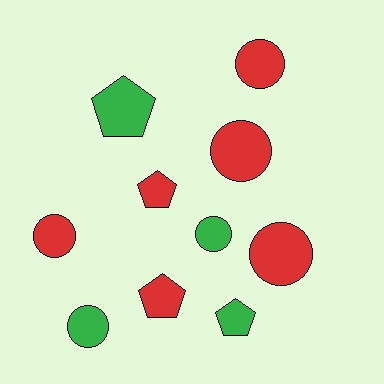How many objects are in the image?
There are 10 objects.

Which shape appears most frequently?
Circle, with 6 objects.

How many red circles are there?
There are 4 red circles.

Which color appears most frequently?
Red, with 6 objects.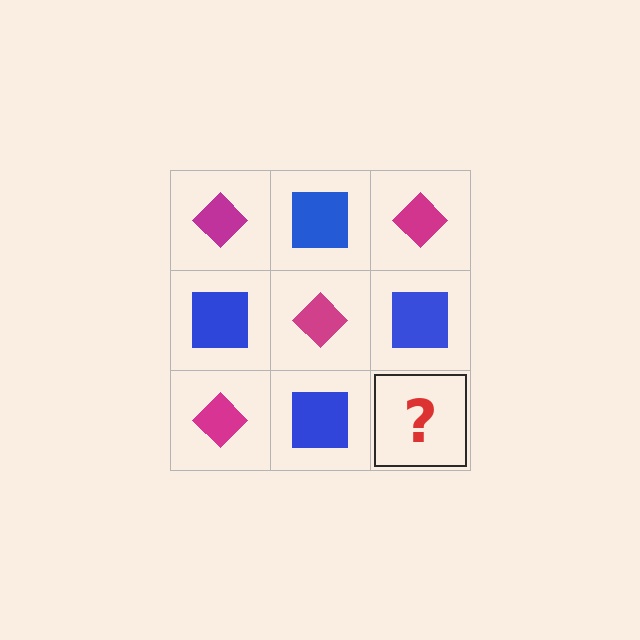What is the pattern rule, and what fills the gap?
The rule is that it alternates magenta diamond and blue square in a checkerboard pattern. The gap should be filled with a magenta diamond.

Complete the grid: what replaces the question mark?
The question mark should be replaced with a magenta diamond.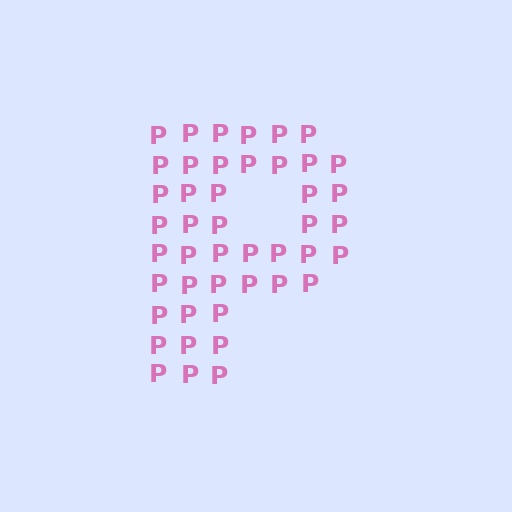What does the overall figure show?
The overall figure shows the letter P.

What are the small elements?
The small elements are letter P's.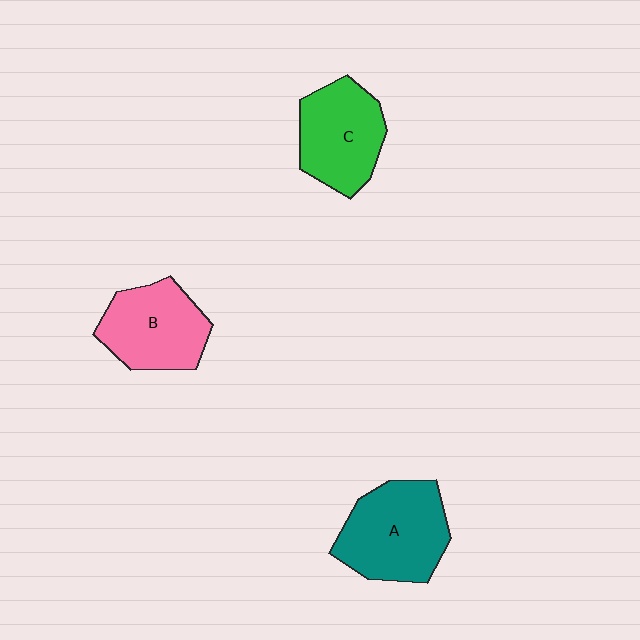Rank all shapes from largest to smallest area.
From largest to smallest: A (teal), B (pink), C (green).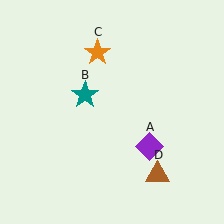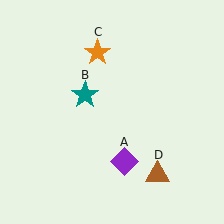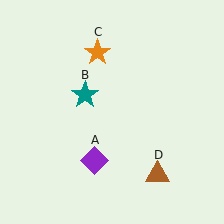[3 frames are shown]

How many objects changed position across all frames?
1 object changed position: purple diamond (object A).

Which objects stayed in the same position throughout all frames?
Teal star (object B) and orange star (object C) and brown triangle (object D) remained stationary.